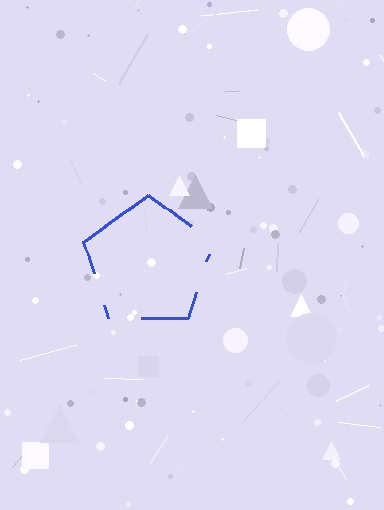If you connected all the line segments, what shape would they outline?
They would outline a pentagon.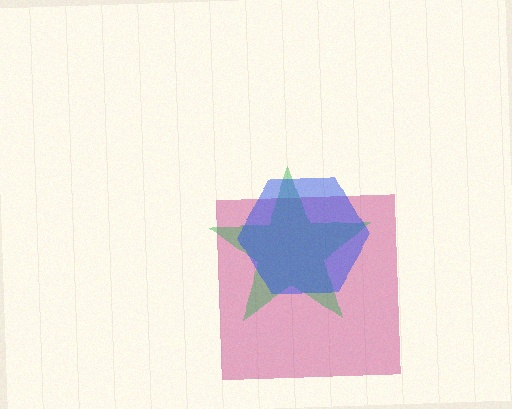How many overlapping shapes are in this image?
There are 3 overlapping shapes in the image.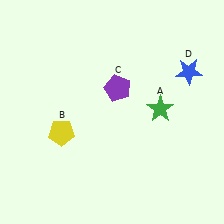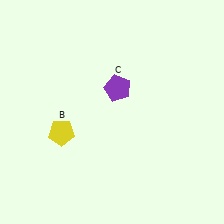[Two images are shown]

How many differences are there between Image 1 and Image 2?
There are 2 differences between the two images.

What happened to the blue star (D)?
The blue star (D) was removed in Image 2. It was in the top-right area of Image 1.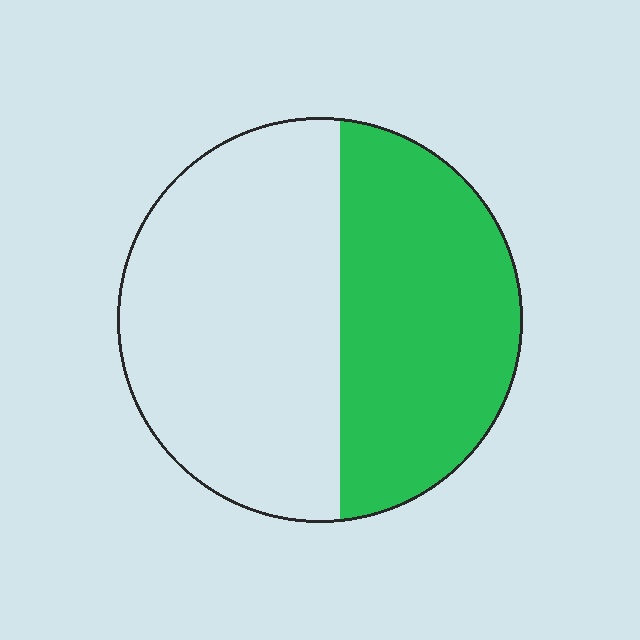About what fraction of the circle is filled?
About two fifths (2/5).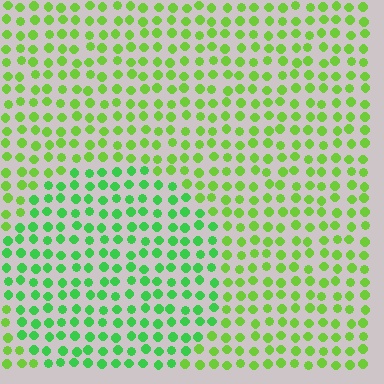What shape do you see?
I see a circle.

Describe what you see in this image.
The image is filled with small lime elements in a uniform arrangement. A circle-shaped region is visible where the elements are tinted to a slightly different hue, forming a subtle color boundary.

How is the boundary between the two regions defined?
The boundary is defined purely by a slight shift in hue (about 29 degrees). Spacing, size, and orientation are identical on both sides.